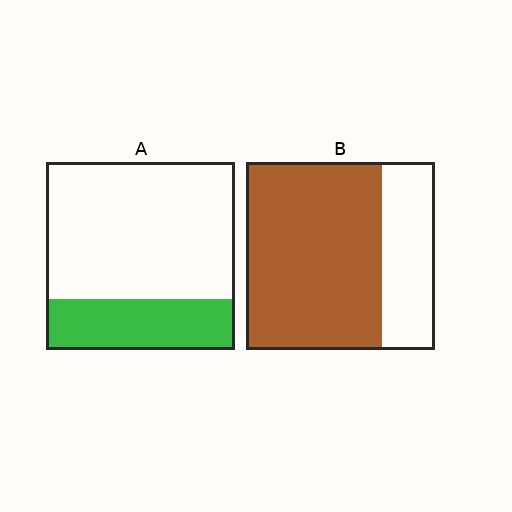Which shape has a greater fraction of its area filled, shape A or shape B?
Shape B.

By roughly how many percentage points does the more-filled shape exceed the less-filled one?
By roughly 45 percentage points (B over A).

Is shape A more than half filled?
No.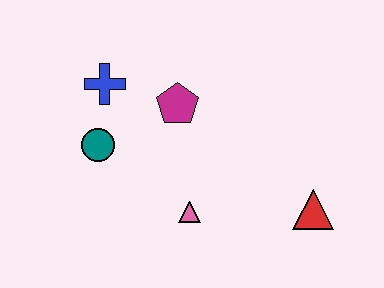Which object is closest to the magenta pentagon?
The blue cross is closest to the magenta pentagon.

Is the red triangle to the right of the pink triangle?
Yes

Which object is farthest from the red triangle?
The blue cross is farthest from the red triangle.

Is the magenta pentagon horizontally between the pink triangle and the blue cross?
Yes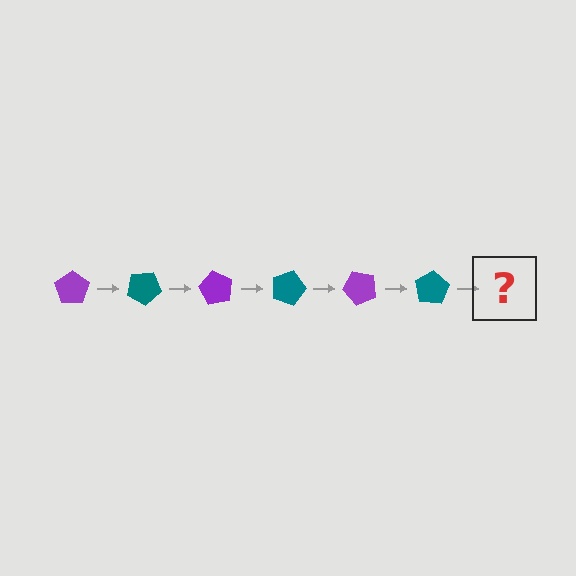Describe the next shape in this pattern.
It should be a purple pentagon, rotated 180 degrees from the start.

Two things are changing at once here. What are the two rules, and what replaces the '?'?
The two rules are that it rotates 30 degrees each step and the color cycles through purple and teal. The '?' should be a purple pentagon, rotated 180 degrees from the start.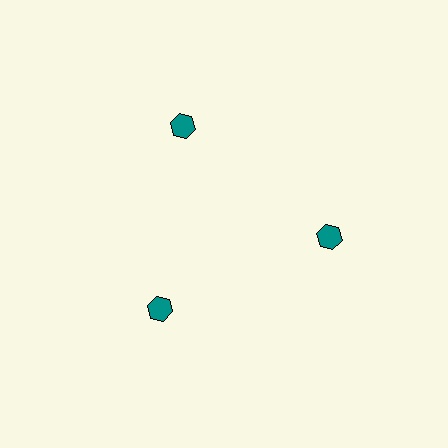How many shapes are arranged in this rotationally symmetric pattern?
There are 3 shapes, arranged in 3 groups of 1.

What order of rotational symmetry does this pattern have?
This pattern has 3-fold rotational symmetry.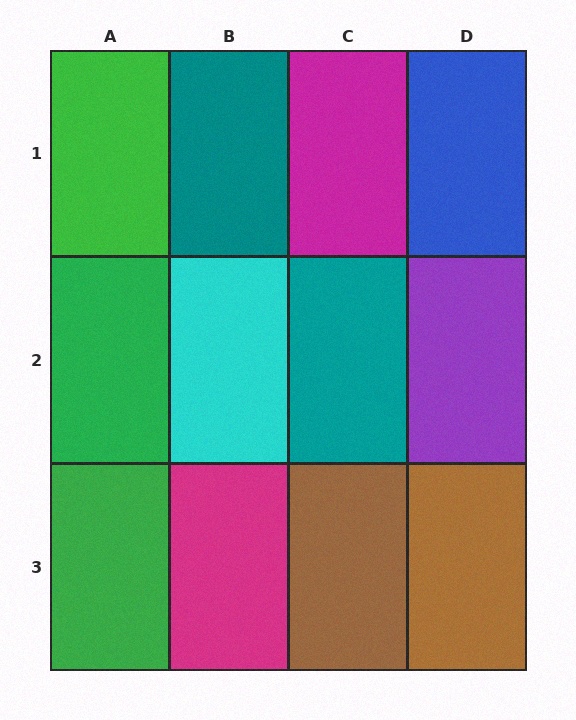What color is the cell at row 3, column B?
Magenta.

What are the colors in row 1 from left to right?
Green, teal, magenta, blue.